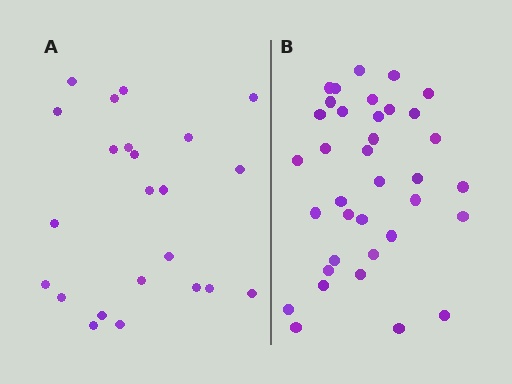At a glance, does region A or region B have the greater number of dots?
Region B (the right region) has more dots.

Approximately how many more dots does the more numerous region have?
Region B has approximately 15 more dots than region A.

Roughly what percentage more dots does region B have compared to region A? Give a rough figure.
About 55% more.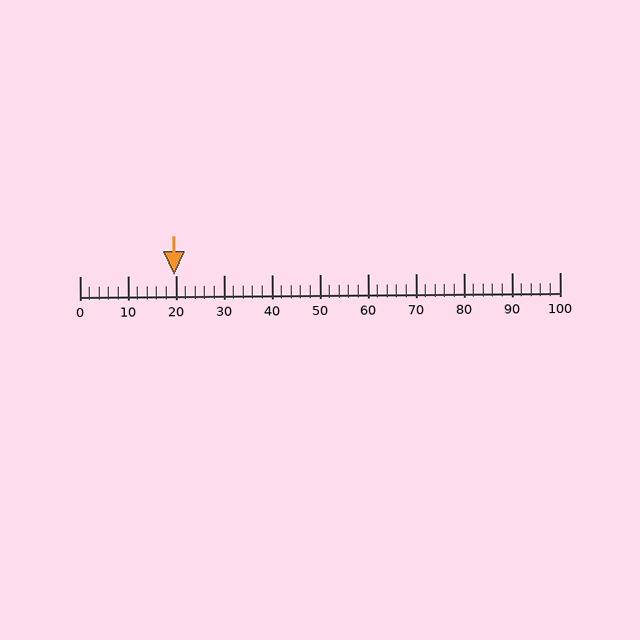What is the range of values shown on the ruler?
The ruler shows values from 0 to 100.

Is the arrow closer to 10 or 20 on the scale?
The arrow is closer to 20.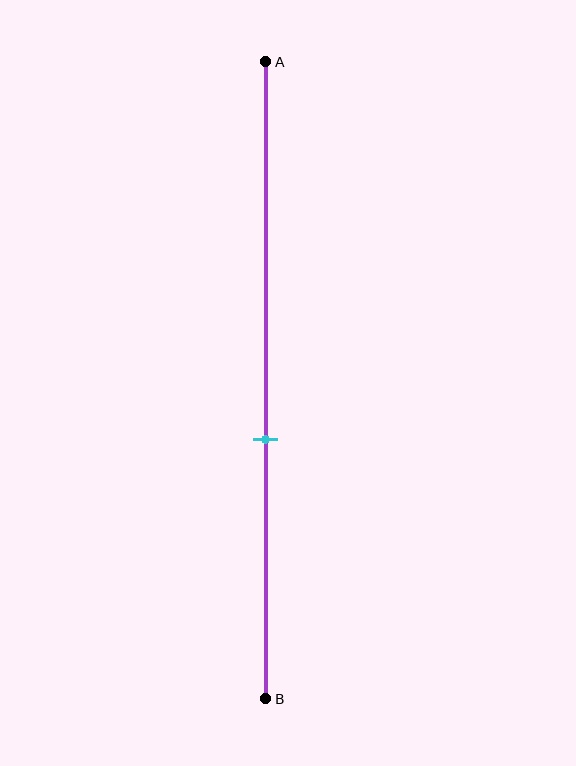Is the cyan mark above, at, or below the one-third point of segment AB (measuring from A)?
The cyan mark is below the one-third point of segment AB.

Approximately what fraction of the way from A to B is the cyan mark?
The cyan mark is approximately 60% of the way from A to B.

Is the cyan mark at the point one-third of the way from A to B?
No, the mark is at about 60% from A, not at the 33% one-third point.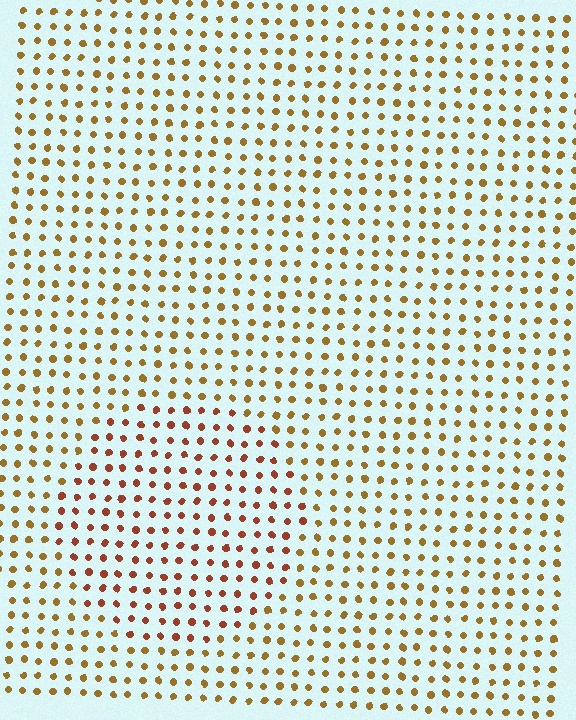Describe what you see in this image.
The image is filled with small brown elements in a uniform arrangement. A circle-shaped region is visible where the elements are tinted to a slightly different hue, forming a subtle color boundary.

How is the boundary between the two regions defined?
The boundary is defined purely by a slight shift in hue (about 29 degrees). Spacing, size, and orientation are identical on both sides.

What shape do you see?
I see a circle.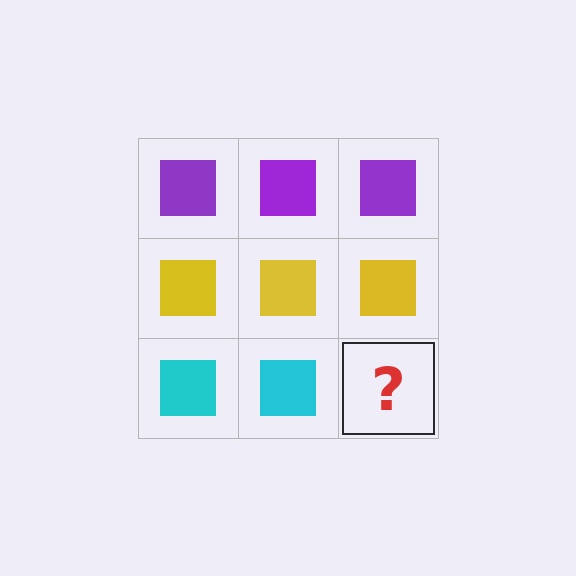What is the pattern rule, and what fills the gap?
The rule is that each row has a consistent color. The gap should be filled with a cyan square.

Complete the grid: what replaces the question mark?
The question mark should be replaced with a cyan square.